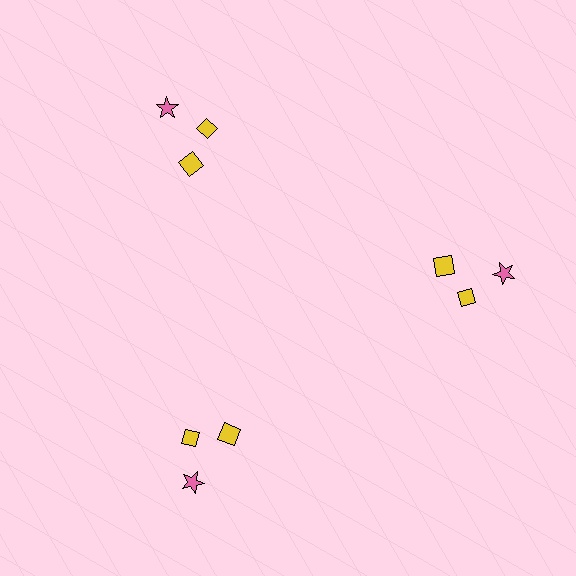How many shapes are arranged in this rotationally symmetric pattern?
There are 9 shapes, arranged in 3 groups of 3.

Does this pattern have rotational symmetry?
Yes, this pattern has 3-fold rotational symmetry. It looks the same after rotating 120 degrees around the center.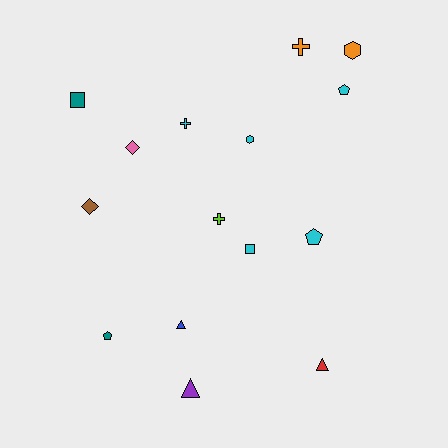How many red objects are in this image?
There is 1 red object.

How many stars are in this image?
There are no stars.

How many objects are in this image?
There are 15 objects.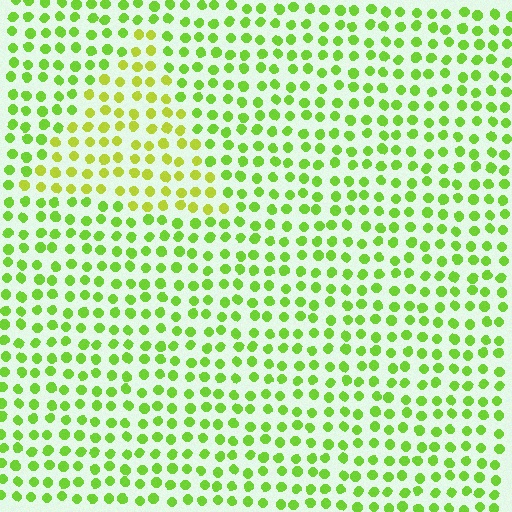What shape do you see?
I see a triangle.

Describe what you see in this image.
The image is filled with small lime elements in a uniform arrangement. A triangle-shaped region is visible where the elements are tinted to a slightly different hue, forming a subtle color boundary.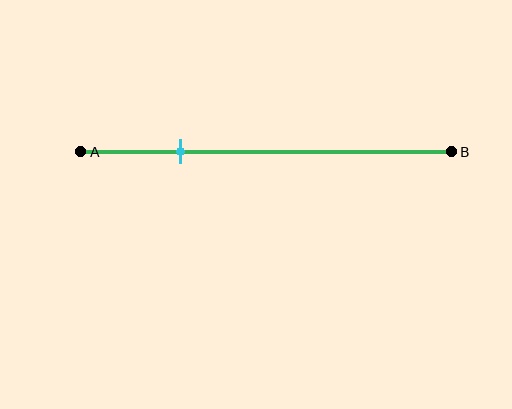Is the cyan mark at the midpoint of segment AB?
No, the mark is at about 25% from A, not at the 50% midpoint.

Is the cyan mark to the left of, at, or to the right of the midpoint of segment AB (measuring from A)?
The cyan mark is to the left of the midpoint of segment AB.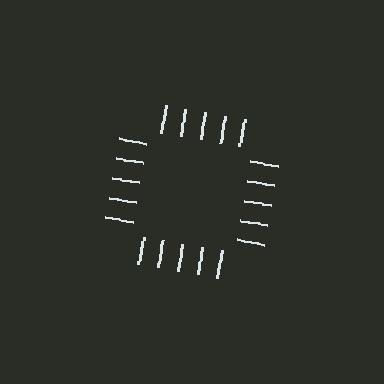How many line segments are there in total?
20 — 5 along each of the 4 edges.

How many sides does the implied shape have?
4 sides — the line-ends trace a square.